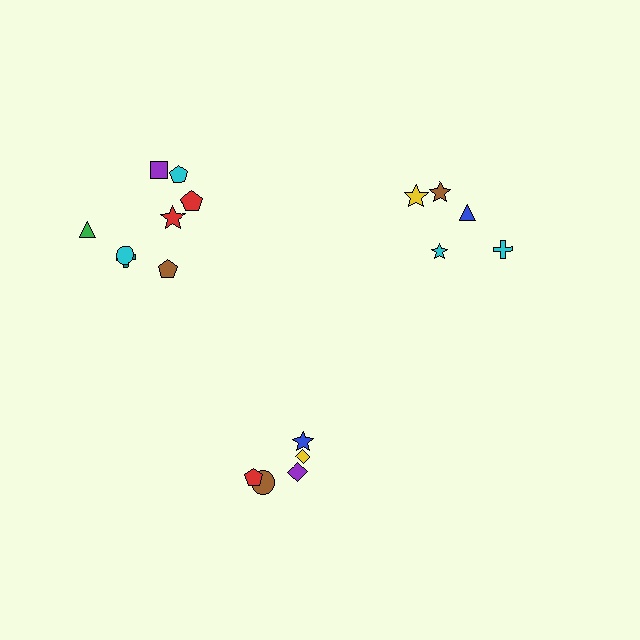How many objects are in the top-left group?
There are 8 objects.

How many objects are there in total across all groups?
There are 18 objects.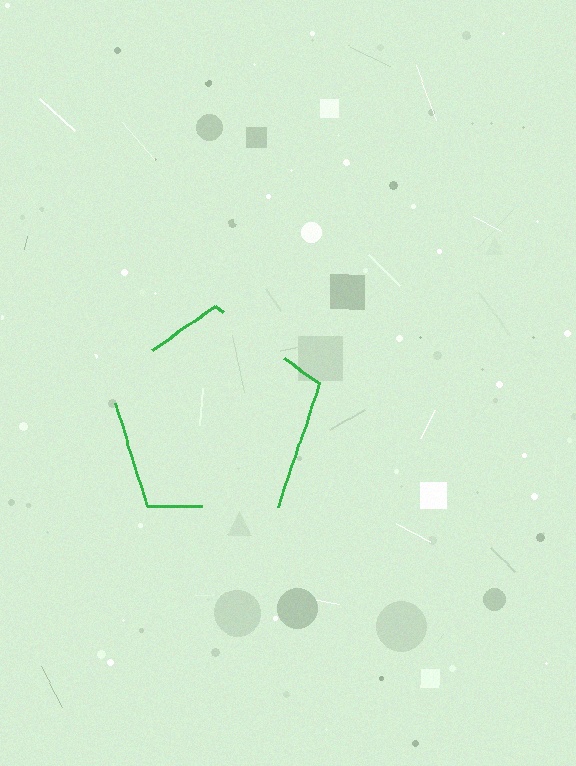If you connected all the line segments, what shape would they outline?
They would outline a pentagon.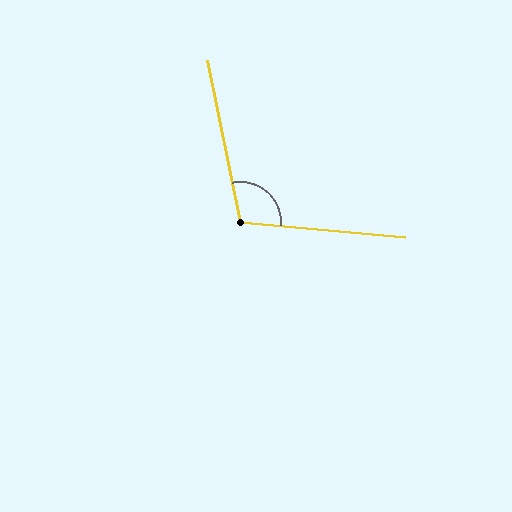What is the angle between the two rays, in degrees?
Approximately 107 degrees.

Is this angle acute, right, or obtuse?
It is obtuse.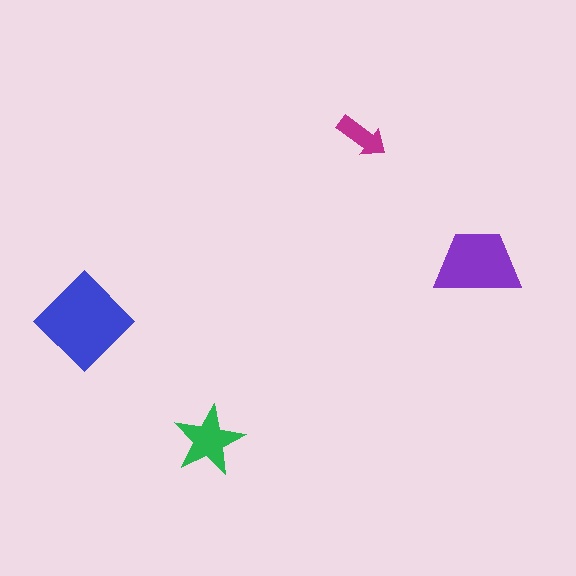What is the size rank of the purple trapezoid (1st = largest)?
2nd.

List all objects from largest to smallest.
The blue diamond, the purple trapezoid, the green star, the magenta arrow.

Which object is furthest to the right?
The purple trapezoid is rightmost.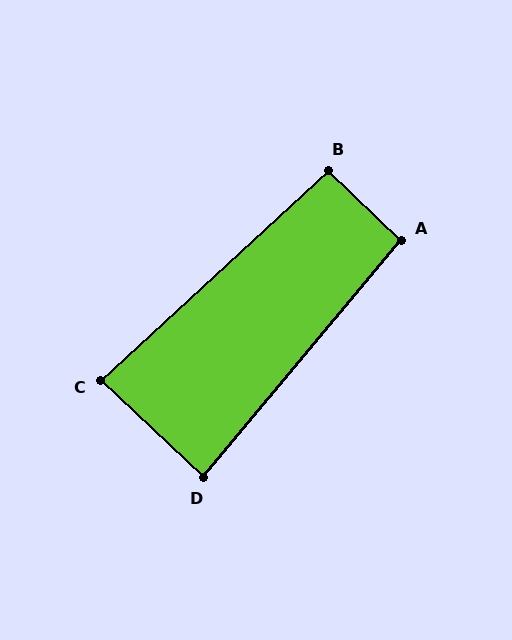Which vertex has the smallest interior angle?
D, at approximately 86 degrees.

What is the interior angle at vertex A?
Approximately 94 degrees (approximately right).